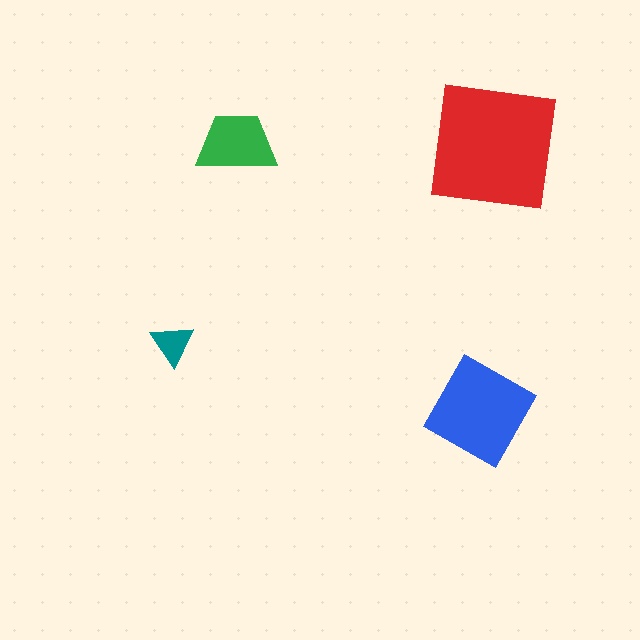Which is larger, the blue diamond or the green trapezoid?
The blue diamond.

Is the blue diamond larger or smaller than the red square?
Smaller.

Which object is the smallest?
The teal triangle.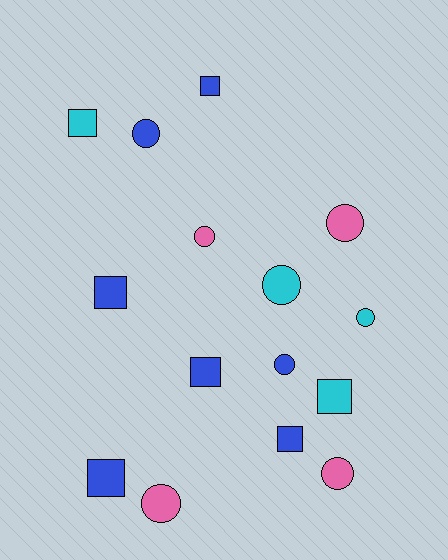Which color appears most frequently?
Blue, with 7 objects.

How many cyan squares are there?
There are 2 cyan squares.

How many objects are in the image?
There are 15 objects.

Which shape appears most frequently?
Circle, with 8 objects.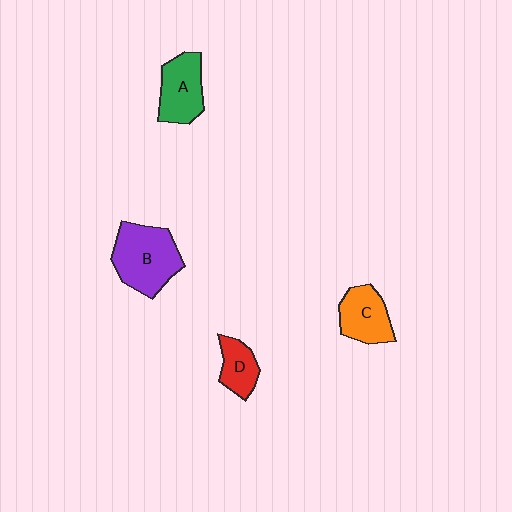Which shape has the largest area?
Shape B (purple).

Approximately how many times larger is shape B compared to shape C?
Approximately 1.5 times.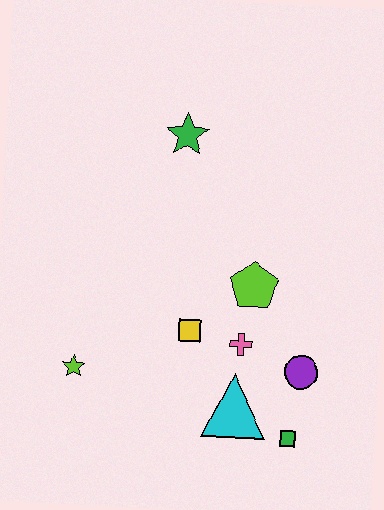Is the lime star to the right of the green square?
No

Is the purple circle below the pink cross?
Yes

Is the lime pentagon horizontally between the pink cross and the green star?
No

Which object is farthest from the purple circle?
The green star is farthest from the purple circle.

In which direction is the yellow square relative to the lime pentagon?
The yellow square is to the left of the lime pentagon.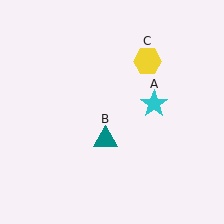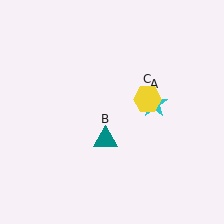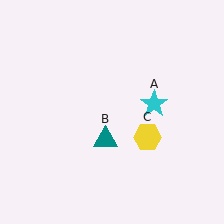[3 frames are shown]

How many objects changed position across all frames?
1 object changed position: yellow hexagon (object C).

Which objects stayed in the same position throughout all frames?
Cyan star (object A) and teal triangle (object B) remained stationary.